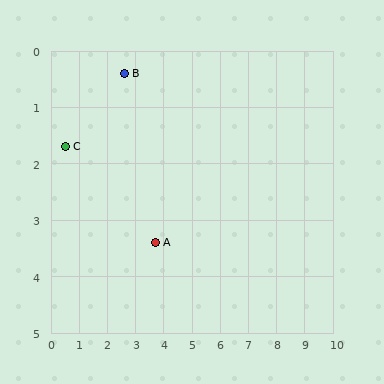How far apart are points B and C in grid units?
Points B and C are about 2.5 grid units apart.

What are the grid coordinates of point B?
Point B is at approximately (2.6, 0.4).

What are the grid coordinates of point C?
Point C is at approximately (0.5, 1.7).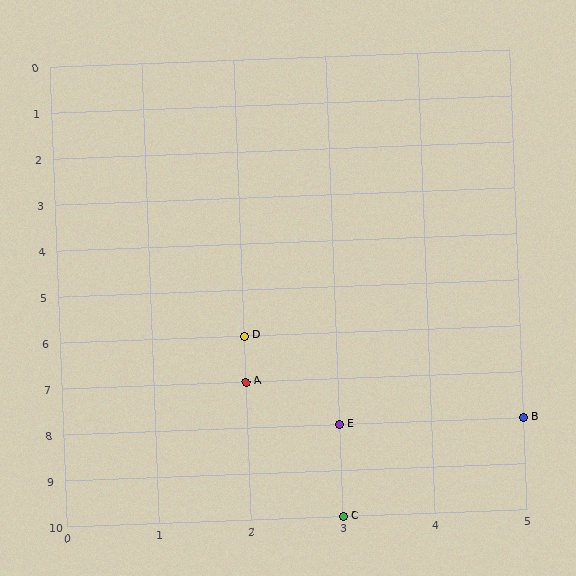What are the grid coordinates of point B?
Point B is at grid coordinates (5, 8).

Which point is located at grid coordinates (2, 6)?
Point D is at (2, 6).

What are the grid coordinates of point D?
Point D is at grid coordinates (2, 6).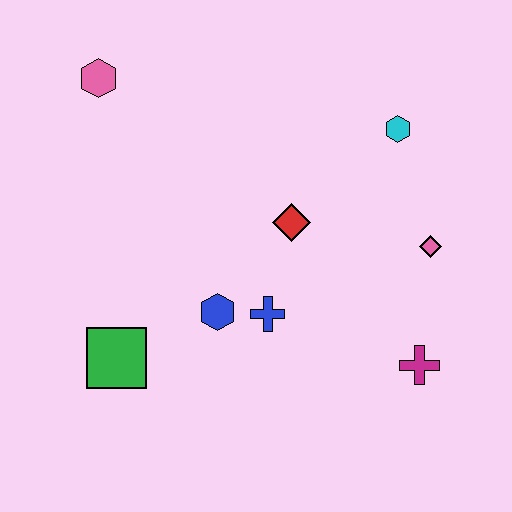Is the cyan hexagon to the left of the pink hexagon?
No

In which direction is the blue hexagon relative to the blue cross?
The blue hexagon is to the left of the blue cross.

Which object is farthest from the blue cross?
The pink hexagon is farthest from the blue cross.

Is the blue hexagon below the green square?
No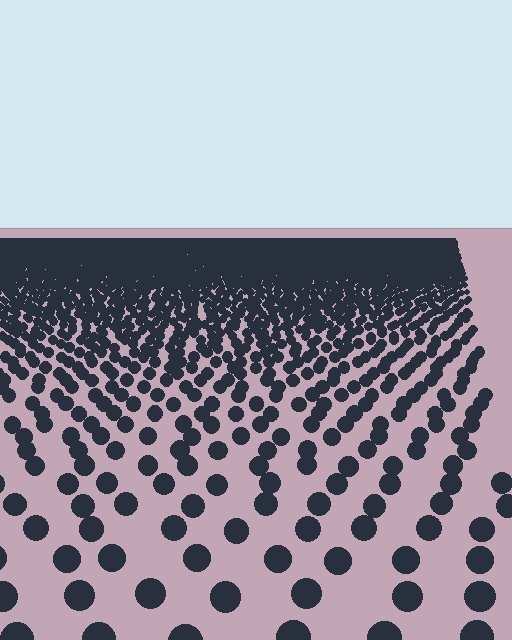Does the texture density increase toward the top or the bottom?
Density increases toward the top.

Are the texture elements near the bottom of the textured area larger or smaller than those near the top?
Larger. Near the bottom, elements are closer to the viewer and appear at a bigger on-screen size.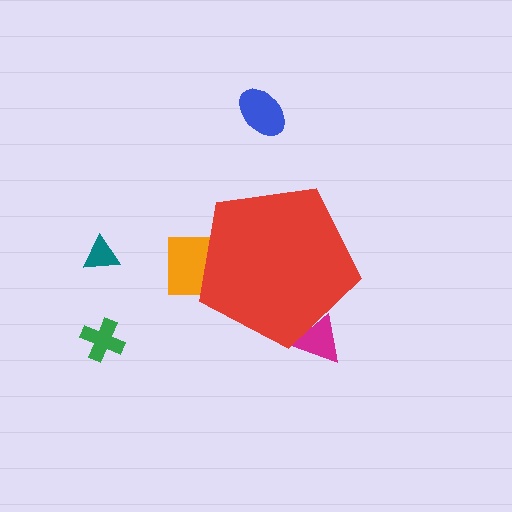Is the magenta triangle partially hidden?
Yes, the magenta triangle is partially hidden behind the red pentagon.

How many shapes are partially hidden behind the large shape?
2 shapes are partially hidden.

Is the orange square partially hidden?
Yes, the orange square is partially hidden behind the red pentagon.